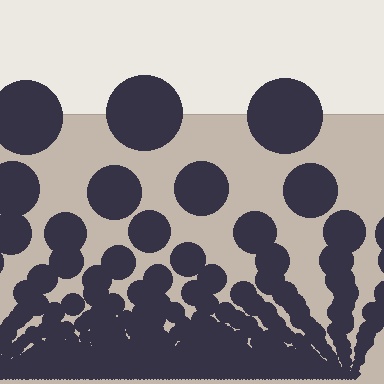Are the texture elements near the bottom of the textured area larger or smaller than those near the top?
Smaller. The gradient is inverted — elements near the bottom are smaller and denser.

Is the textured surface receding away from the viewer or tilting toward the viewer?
The surface appears to tilt toward the viewer. Texture elements get larger and sparser toward the top.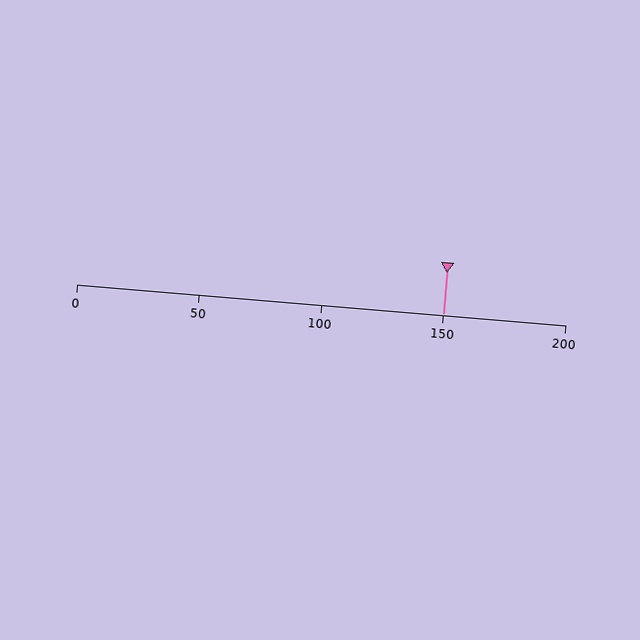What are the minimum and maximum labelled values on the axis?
The axis runs from 0 to 200.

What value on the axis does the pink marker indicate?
The marker indicates approximately 150.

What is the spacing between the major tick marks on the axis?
The major ticks are spaced 50 apart.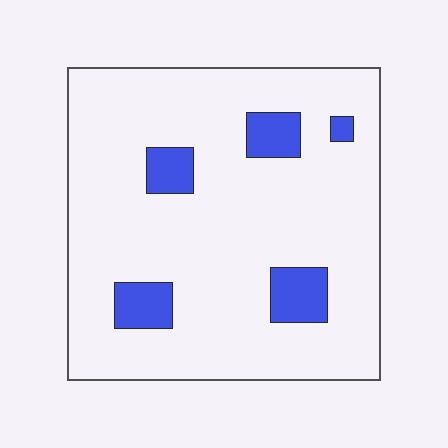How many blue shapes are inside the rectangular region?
5.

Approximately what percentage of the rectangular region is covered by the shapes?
Approximately 10%.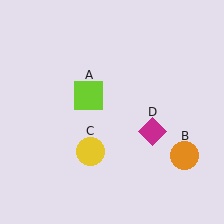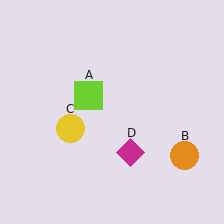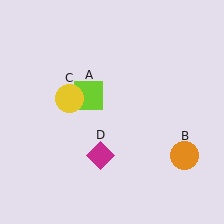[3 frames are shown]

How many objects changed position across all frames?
2 objects changed position: yellow circle (object C), magenta diamond (object D).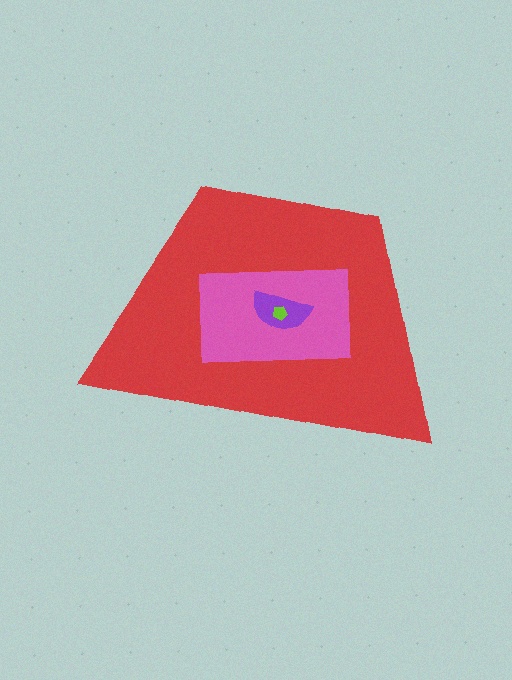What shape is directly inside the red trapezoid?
The pink rectangle.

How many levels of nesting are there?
4.